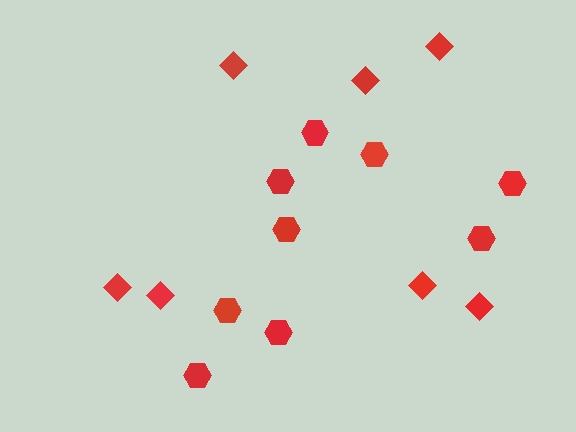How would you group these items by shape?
There are 2 groups: one group of diamonds (7) and one group of hexagons (9).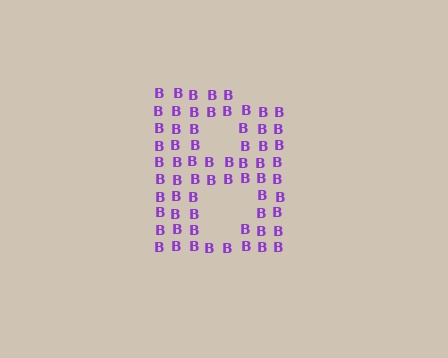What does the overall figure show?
The overall figure shows the letter B.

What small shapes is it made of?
It is made of small letter B's.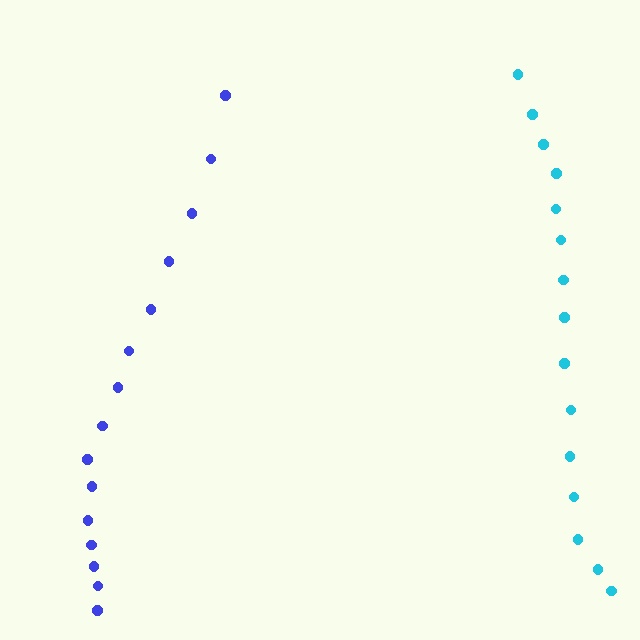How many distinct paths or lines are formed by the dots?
There are 2 distinct paths.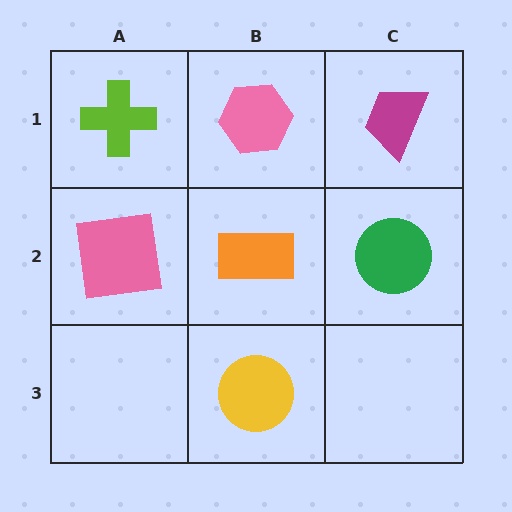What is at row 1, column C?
A magenta trapezoid.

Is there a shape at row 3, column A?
No, that cell is empty.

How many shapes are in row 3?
1 shape.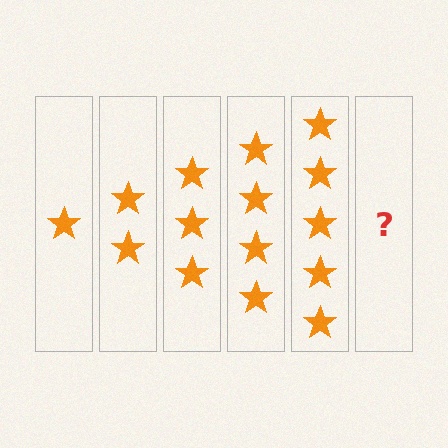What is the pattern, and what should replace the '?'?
The pattern is that each step adds one more star. The '?' should be 6 stars.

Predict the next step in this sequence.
The next step is 6 stars.